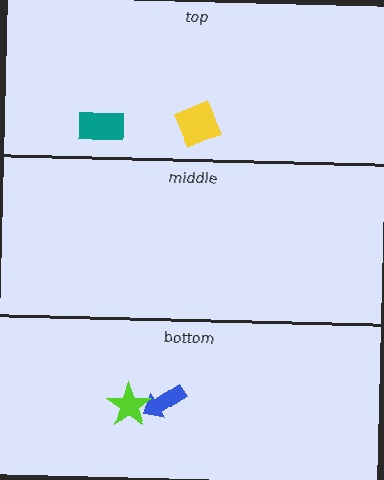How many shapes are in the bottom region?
2.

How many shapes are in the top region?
2.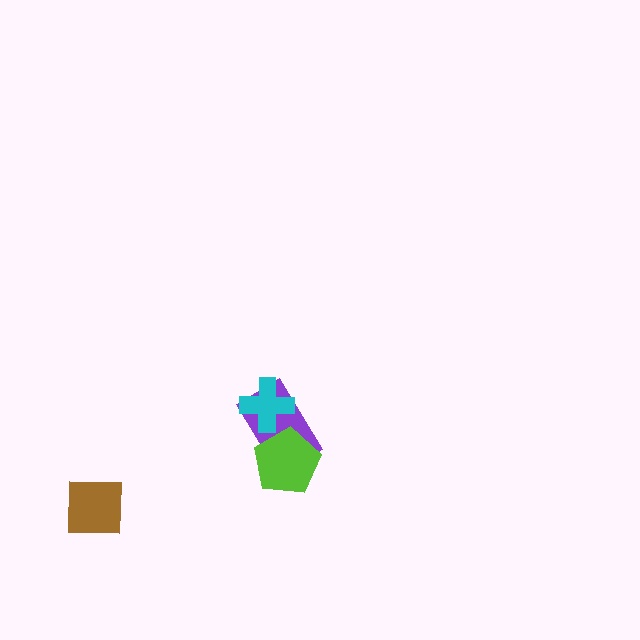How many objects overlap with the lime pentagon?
1 object overlaps with the lime pentagon.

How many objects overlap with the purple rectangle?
2 objects overlap with the purple rectangle.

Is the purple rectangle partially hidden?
Yes, it is partially covered by another shape.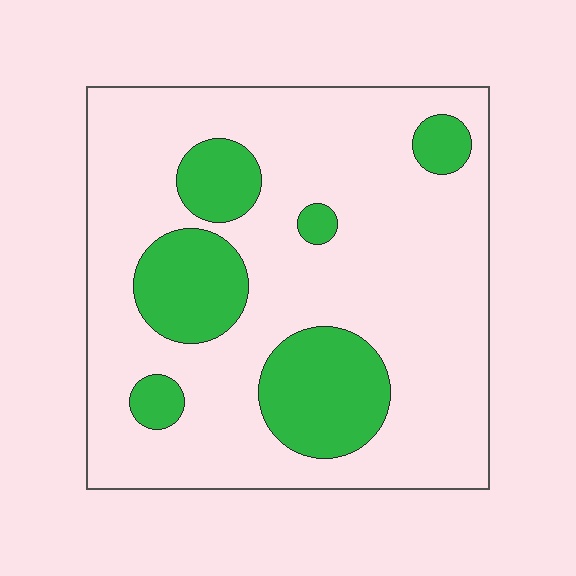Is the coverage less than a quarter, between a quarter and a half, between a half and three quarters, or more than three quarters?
Less than a quarter.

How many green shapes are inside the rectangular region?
6.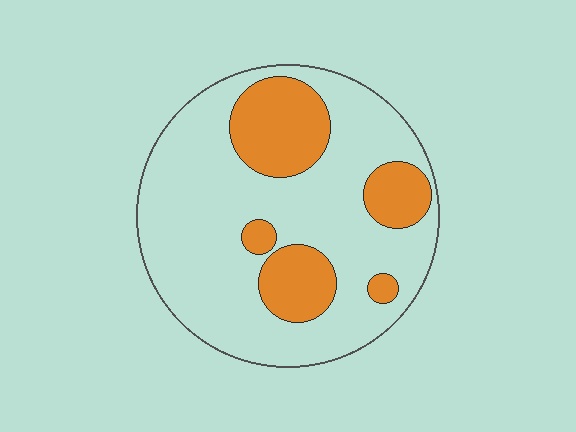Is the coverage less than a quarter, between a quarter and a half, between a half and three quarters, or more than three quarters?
Between a quarter and a half.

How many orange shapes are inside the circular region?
5.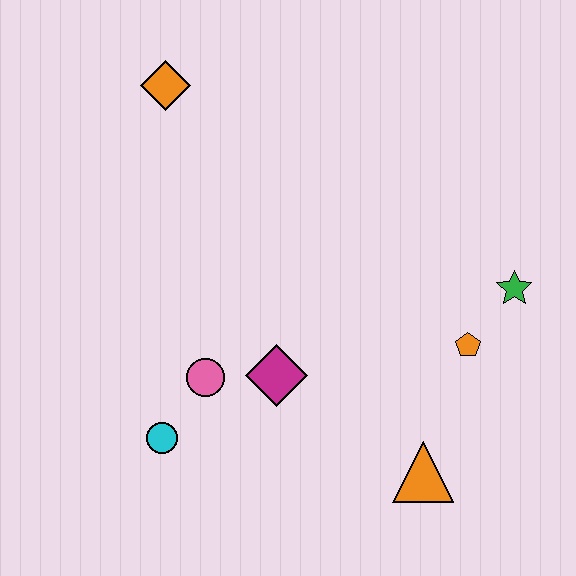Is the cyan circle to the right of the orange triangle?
No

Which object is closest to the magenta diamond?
The pink circle is closest to the magenta diamond.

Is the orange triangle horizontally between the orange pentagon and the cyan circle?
Yes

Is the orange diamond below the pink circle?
No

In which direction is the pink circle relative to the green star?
The pink circle is to the left of the green star.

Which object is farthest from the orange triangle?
The orange diamond is farthest from the orange triangle.